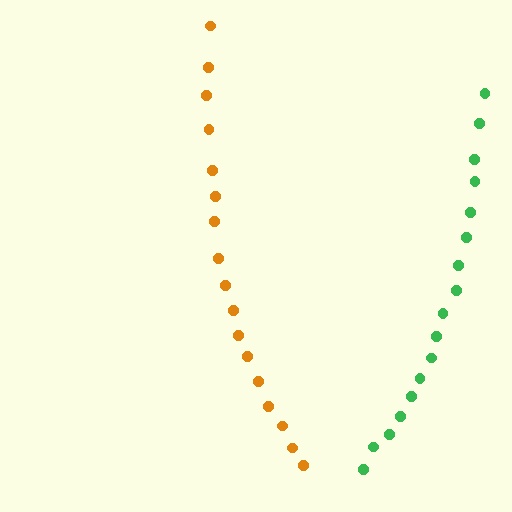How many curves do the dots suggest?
There are 2 distinct paths.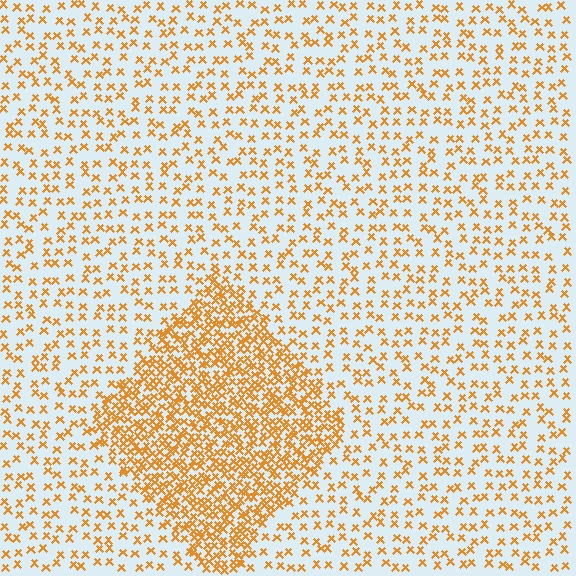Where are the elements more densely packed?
The elements are more densely packed inside the diamond boundary.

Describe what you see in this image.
The image contains small orange elements arranged at two different densities. A diamond-shaped region is visible where the elements are more densely packed than the surrounding area.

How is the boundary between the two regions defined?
The boundary is defined by a change in element density (approximately 2.7x ratio). All elements are the same color, size, and shape.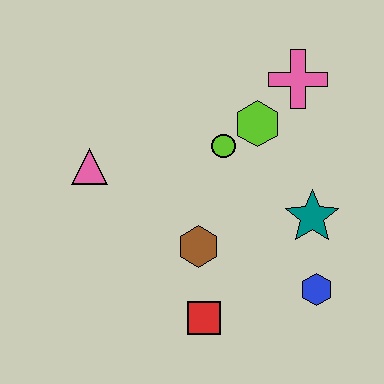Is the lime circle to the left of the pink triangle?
No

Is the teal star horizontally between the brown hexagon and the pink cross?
No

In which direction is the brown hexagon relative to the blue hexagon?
The brown hexagon is to the left of the blue hexagon.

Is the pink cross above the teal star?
Yes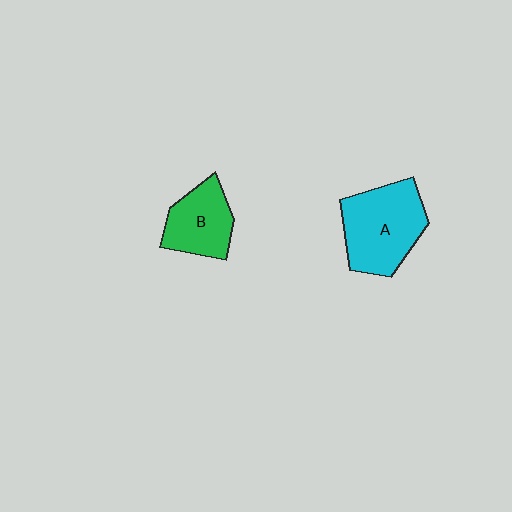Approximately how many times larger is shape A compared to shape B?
Approximately 1.5 times.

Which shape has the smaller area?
Shape B (green).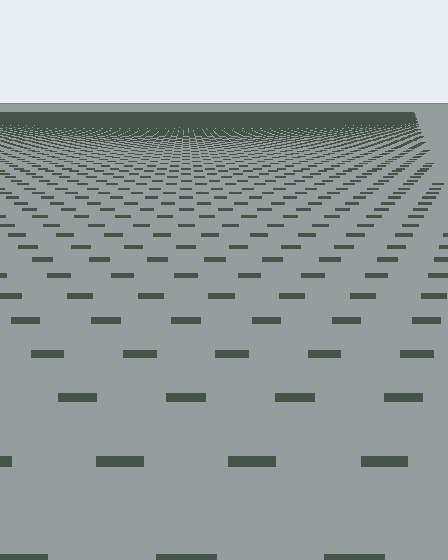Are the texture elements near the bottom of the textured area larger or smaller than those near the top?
Larger. Near the bottom, elements are closer to the viewer and appear at a bigger on-screen size.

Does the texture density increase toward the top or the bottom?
Density increases toward the top.